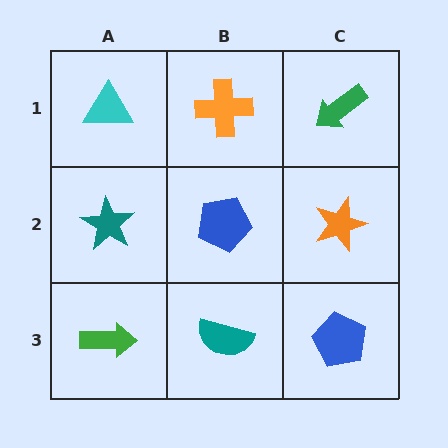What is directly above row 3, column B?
A blue pentagon.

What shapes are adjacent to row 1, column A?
A teal star (row 2, column A), an orange cross (row 1, column B).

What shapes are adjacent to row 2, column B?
An orange cross (row 1, column B), a teal semicircle (row 3, column B), a teal star (row 2, column A), an orange star (row 2, column C).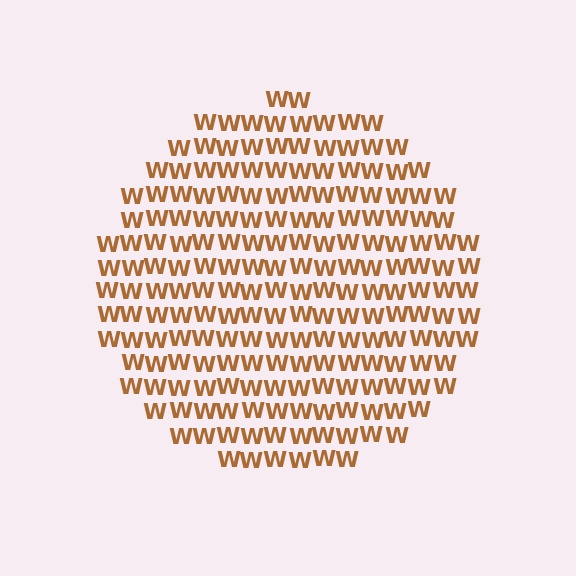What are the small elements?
The small elements are letter W's.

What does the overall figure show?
The overall figure shows a circle.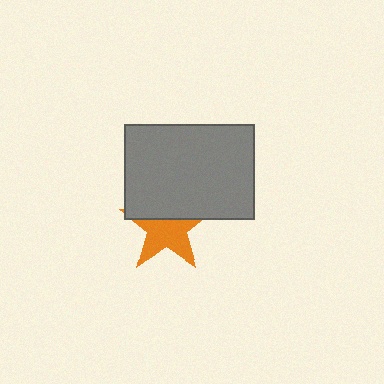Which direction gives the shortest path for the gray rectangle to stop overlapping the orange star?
Moving up gives the shortest separation.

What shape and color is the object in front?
The object in front is a gray rectangle.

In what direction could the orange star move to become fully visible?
The orange star could move down. That would shift it out from behind the gray rectangle entirely.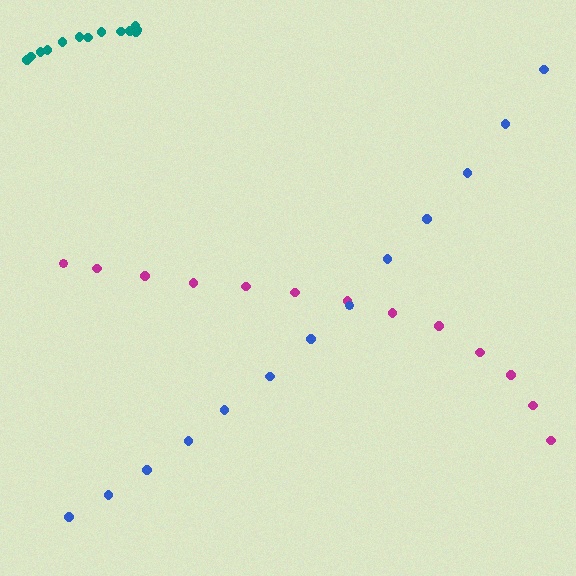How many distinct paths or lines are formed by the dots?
There are 3 distinct paths.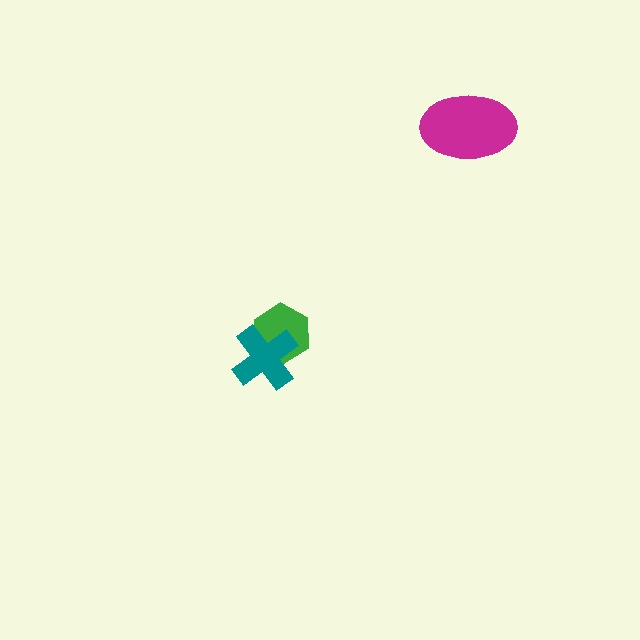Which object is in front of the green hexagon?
The teal cross is in front of the green hexagon.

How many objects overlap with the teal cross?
1 object overlaps with the teal cross.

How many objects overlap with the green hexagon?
1 object overlaps with the green hexagon.